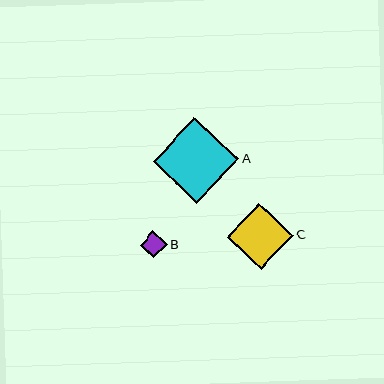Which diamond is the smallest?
Diamond B is the smallest with a size of approximately 27 pixels.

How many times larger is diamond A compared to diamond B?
Diamond A is approximately 3.2 times the size of diamond B.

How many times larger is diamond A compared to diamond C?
Diamond A is approximately 1.3 times the size of diamond C.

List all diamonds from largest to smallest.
From largest to smallest: A, C, B.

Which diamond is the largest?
Diamond A is the largest with a size of approximately 86 pixels.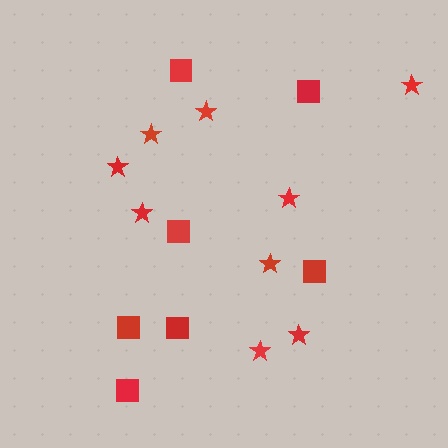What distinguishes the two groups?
There are 2 groups: one group of stars (9) and one group of squares (7).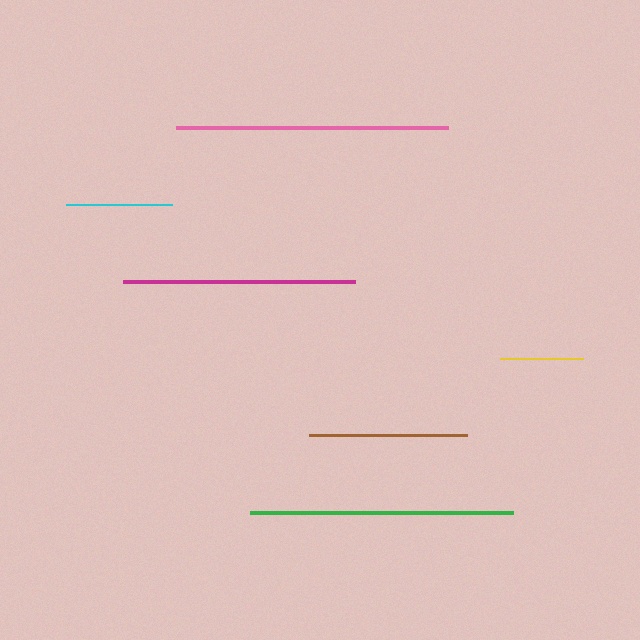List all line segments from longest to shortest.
From longest to shortest: pink, green, magenta, brown, cyan, yellow.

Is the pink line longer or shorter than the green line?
The pink line is longer than the green line.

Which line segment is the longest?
The pink line is the longest at approximately 272 pixels.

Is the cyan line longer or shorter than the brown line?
The brown line is longer than the cyan line.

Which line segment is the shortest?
The yellow line is the shortest at approximately 83 pixels.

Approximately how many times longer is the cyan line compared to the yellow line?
The cyan line is approximately 1.3 times the length of the yellow line.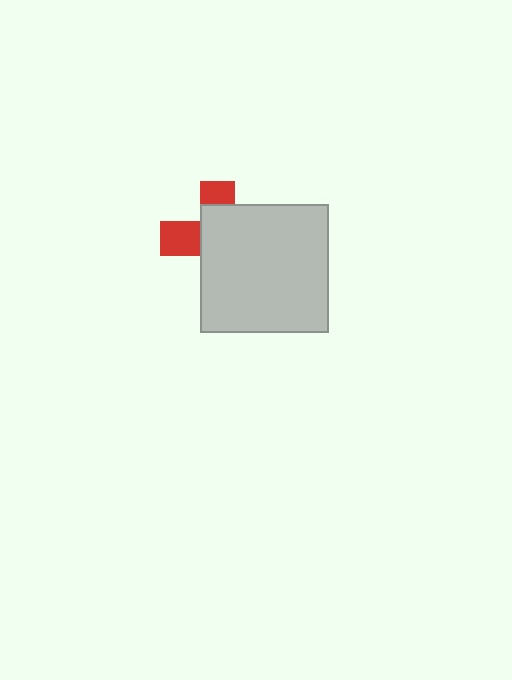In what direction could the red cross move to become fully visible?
The red cross could move left. That would shift it out from behind the light gray square entirely.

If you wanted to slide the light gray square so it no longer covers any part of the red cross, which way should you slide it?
Slide it right — that is the most direct way to separate the two shapes.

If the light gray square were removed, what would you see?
You would see the complete red cross.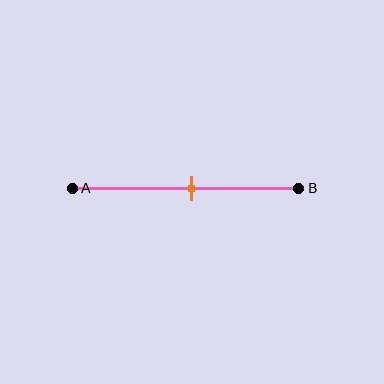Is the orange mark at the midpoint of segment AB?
Yes, the mark is approximately at the midpoint.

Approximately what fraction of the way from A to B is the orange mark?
The orange mark is approximately 55% of the way from A to B.